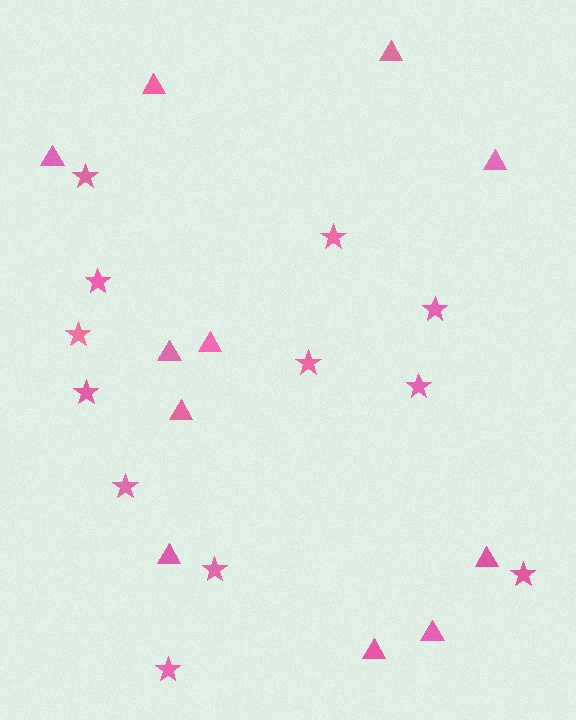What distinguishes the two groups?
There are 2 groups: one group of stars (12) and one group of triangles (11).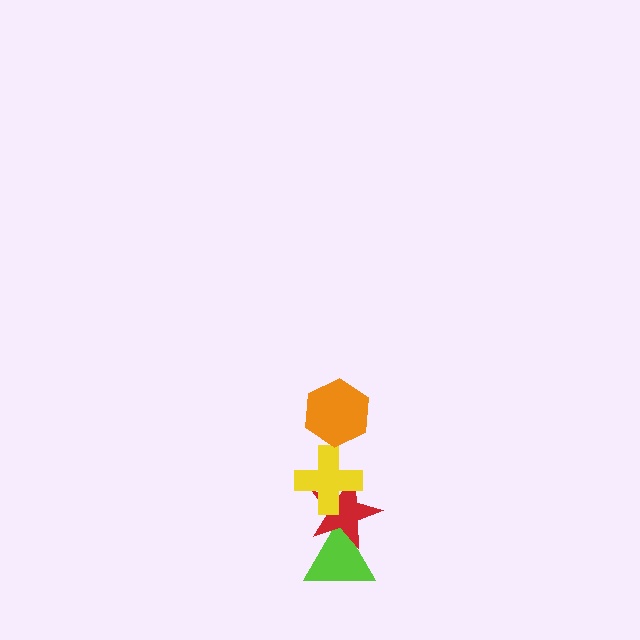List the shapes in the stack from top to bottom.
From top to bottom: the orange hexagon, the yellow cross, the red star, the lime triangle.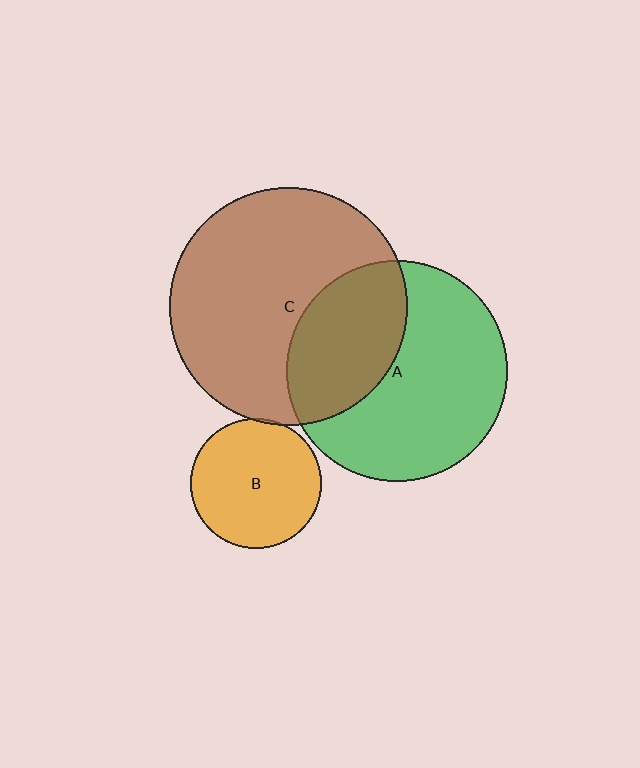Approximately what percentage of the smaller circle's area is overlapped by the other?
Approximately 35%.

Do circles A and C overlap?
Yes.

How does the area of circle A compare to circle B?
Approximately 2.9 times.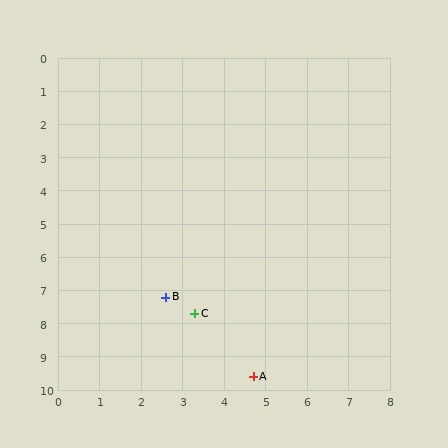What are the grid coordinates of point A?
Point A is at approximately (4.7, 9.6).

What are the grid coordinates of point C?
Point C is at approximately (3.3, 7.7).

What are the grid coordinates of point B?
Point B is at approximately (2.6, 7.2).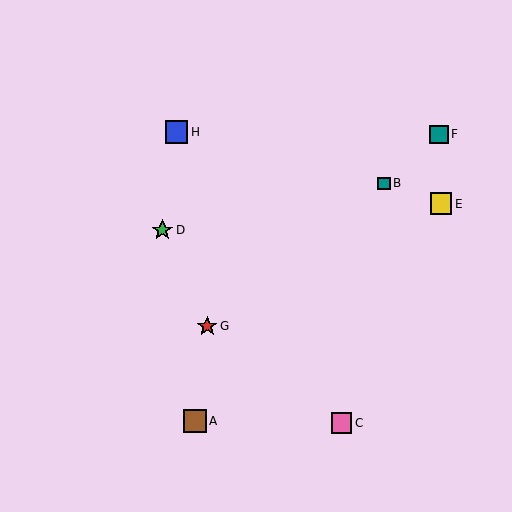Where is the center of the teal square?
The center of the teal square is at (384, 183).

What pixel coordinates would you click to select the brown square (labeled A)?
Click at (195, 421) to select the brown square A.